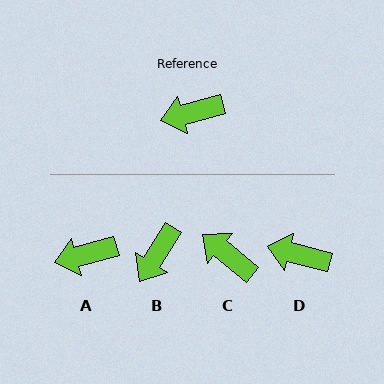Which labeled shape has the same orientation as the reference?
A.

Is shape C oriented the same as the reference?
No, it is off by about 55 degrees.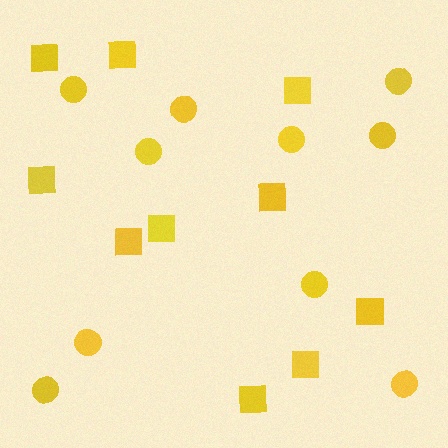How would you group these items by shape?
There are 2 groups: one group of squares (10) and one group of circles (10).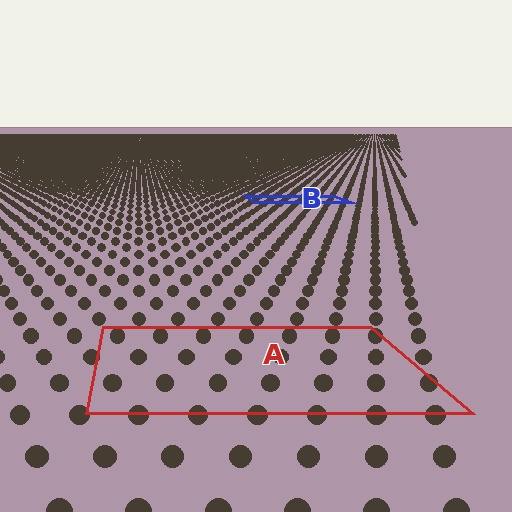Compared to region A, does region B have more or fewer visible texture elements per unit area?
Region B has more texture elements per unit area — they are packed more densely because it is farther away.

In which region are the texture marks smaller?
The texture marks are smaller in region B, because it is farther away.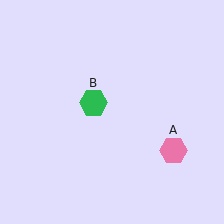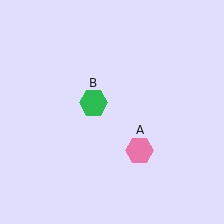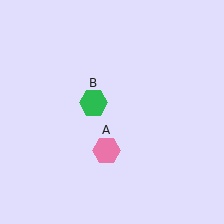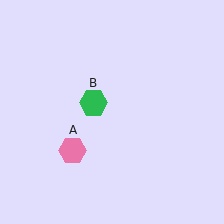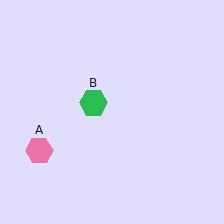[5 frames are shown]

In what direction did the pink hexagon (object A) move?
The pink hexagon (object A) moved left.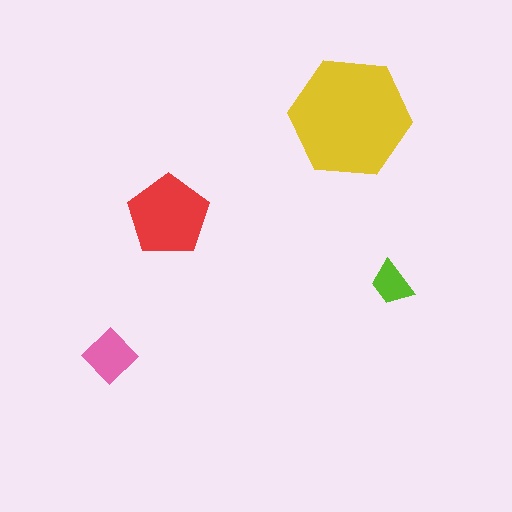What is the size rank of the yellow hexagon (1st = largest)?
1st.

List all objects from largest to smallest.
The yellow hexagon, the red pentagon, the pink diamond, the lime trapezoid.